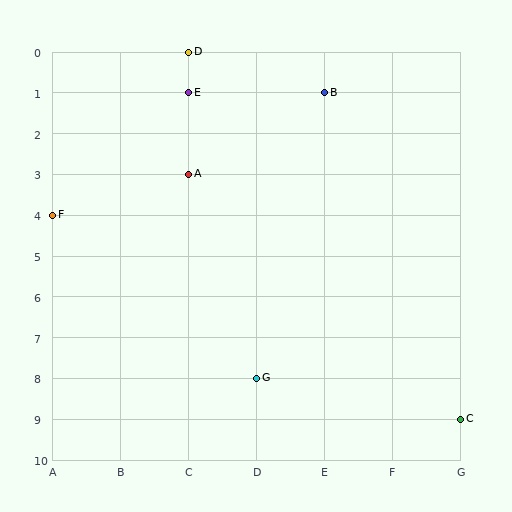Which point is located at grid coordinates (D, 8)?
Point G is at (D, 8).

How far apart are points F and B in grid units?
Points F and B are 4 columns and 3 rows apart (about 5.0 grid units diagonally).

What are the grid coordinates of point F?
Point F is at grid coordinates (A, 4).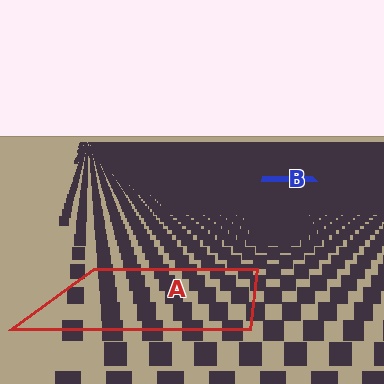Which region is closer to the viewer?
Region A is closer. The texture elements there are larger and more spread out.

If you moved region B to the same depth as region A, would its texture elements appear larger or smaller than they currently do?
They would appear larger. At a closer depth, the same texture elements are projected at a bigger on-screen size.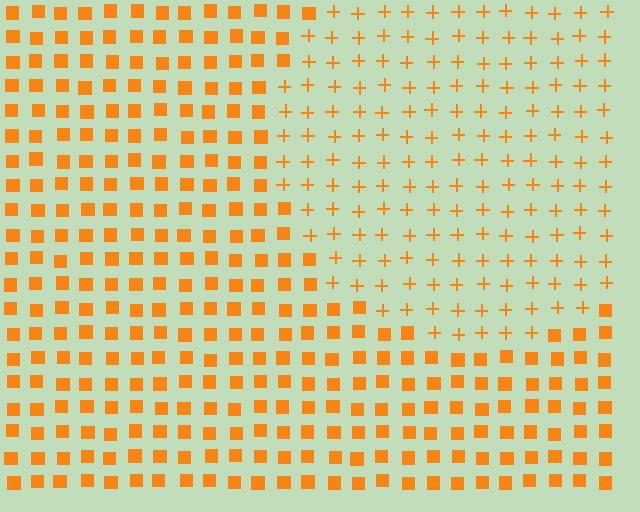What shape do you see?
I see a circle.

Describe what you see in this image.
The image is filled with small orange elements arranged in a uniform grid. A circle-shaped region contains plus signs, while the surrounding area contains squares. The boundary is defined purely by the change in element shape.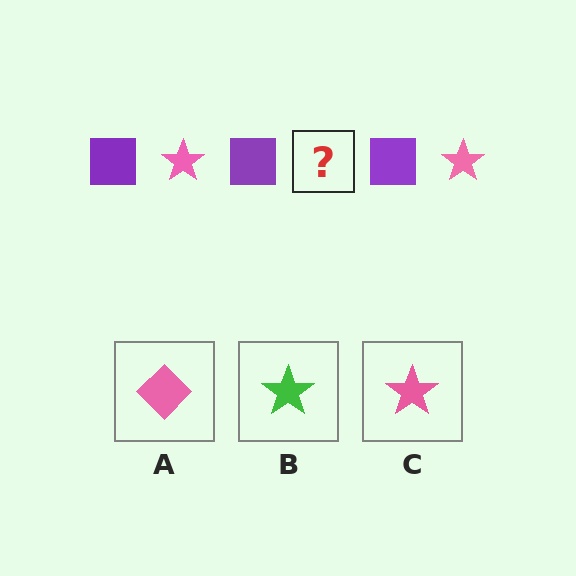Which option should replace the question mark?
Option C.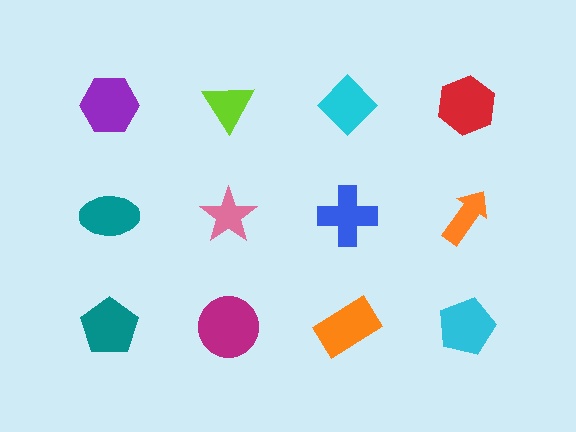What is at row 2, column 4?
An orange arrow.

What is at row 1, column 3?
A cyan diamond.